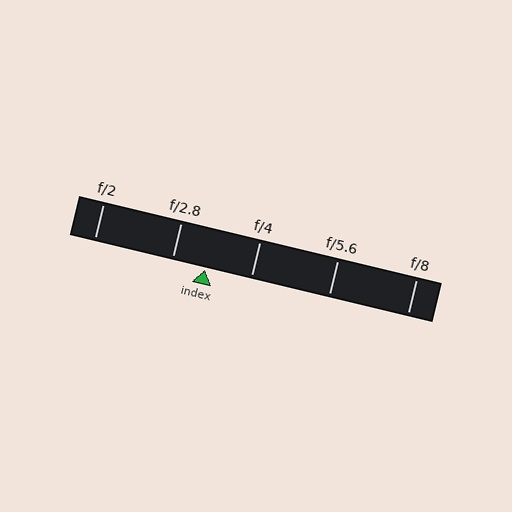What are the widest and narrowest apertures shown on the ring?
The widest aperture shown is f/2 and the narrowest is f/8.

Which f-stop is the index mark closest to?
The index mark is closest to f/2.8.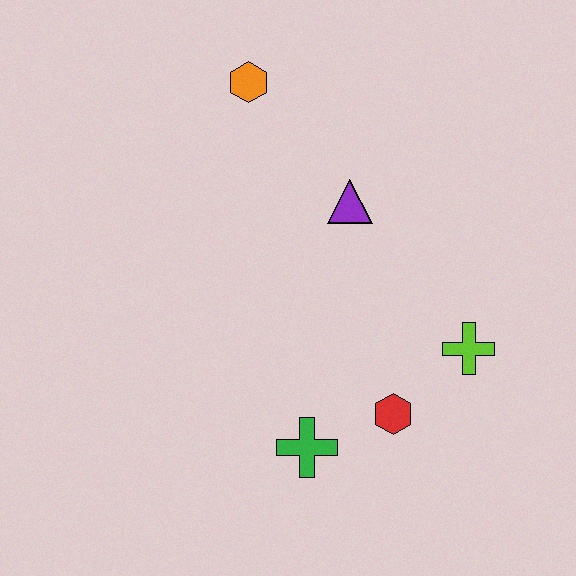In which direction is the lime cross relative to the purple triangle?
The lime cross is below the purple triangle.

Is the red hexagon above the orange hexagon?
No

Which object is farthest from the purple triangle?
The green cross is farthest from the purple triangle.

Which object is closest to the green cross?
The red hexagon is closest to the green cross.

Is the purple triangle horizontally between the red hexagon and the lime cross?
No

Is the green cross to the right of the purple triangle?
No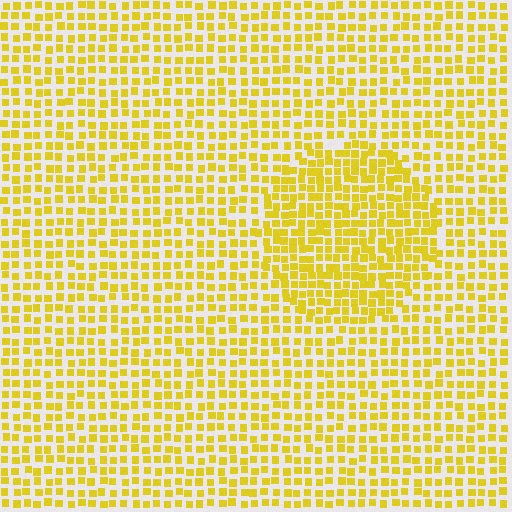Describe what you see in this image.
The image contains small yellow elements arranged at two different densities. A circle-shaped region is visible where the elements are more densely packed than the surrounding area.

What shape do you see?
I see a circle.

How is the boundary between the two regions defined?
The boundary is defined by a change in element density (approximately 1.5x ratio). All elements are the same color, size, and shape.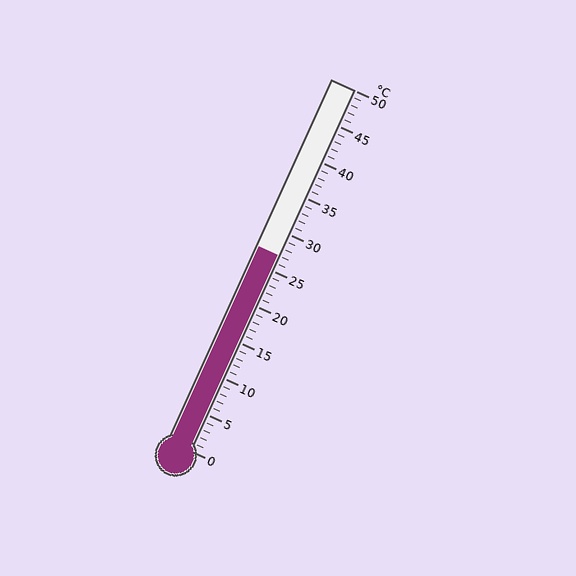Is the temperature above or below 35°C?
The temperature is below 35°C.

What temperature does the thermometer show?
The thermometer shows approximately 27°C.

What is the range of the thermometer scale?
The thermometer scale ranges from 0°C to 50°C.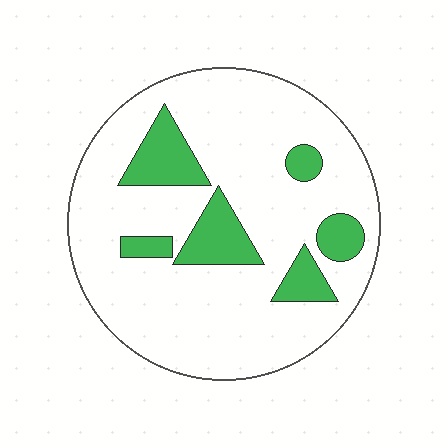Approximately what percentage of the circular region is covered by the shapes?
Approximately 20%.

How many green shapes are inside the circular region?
6.